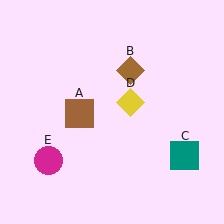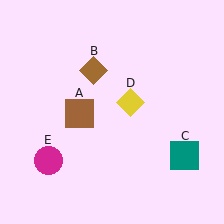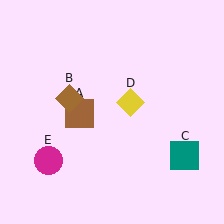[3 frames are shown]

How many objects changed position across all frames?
1 object changed position: brown diamond (object B).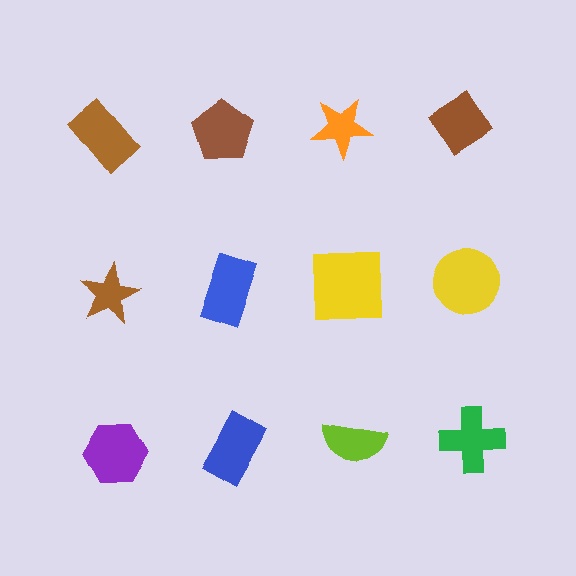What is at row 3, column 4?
A green cross.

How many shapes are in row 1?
4 shapes.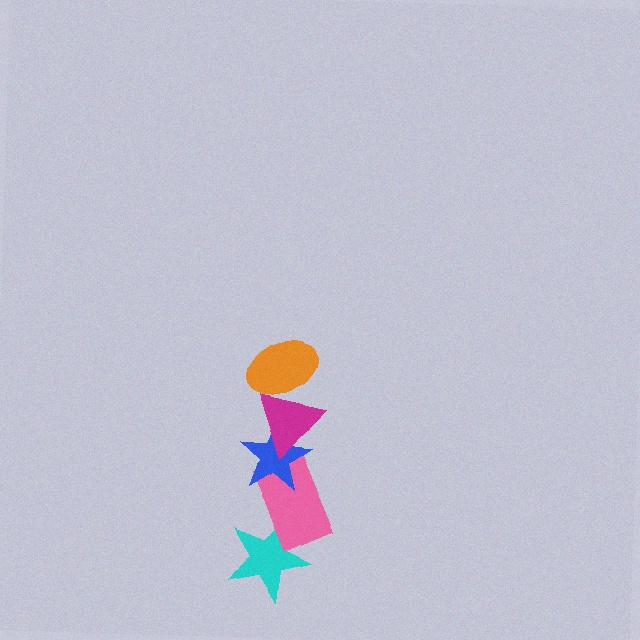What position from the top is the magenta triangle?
The magenta triangle is 2nd from the top.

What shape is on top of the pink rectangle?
The blue star is on top of the pink rectangle.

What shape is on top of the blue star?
The magenta triangle is on top of the blue star.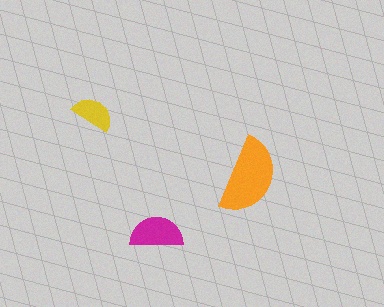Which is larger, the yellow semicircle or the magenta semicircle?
The magenta one.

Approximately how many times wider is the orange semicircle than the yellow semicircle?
About 2 times wider.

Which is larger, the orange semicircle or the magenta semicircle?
The orange one.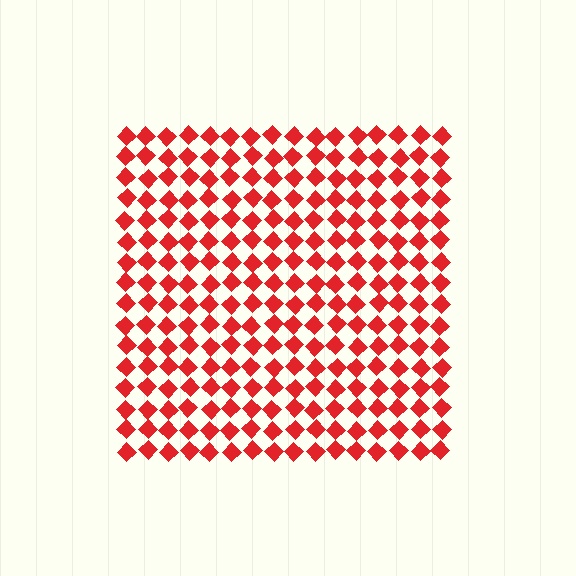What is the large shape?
The large shape is a square.